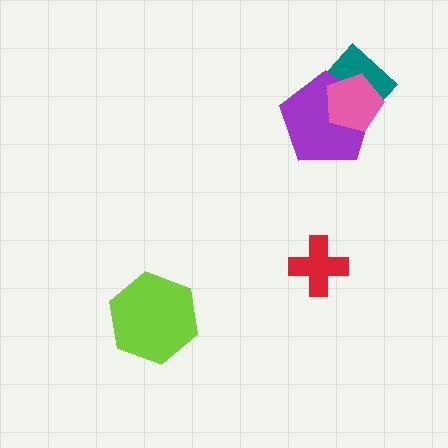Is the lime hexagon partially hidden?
No, no other shape covers it.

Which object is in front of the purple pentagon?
The pink pentagon is in front of the purple pentagon.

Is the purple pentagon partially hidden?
Yes, it is partially covered by another shape.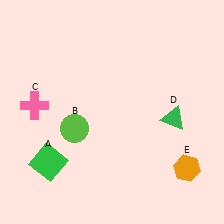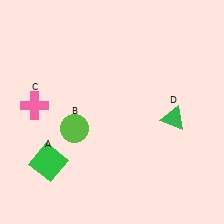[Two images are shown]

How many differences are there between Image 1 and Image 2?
There is 1 difference between the two images.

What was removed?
The orange hexagon (E) was removed in Image 2.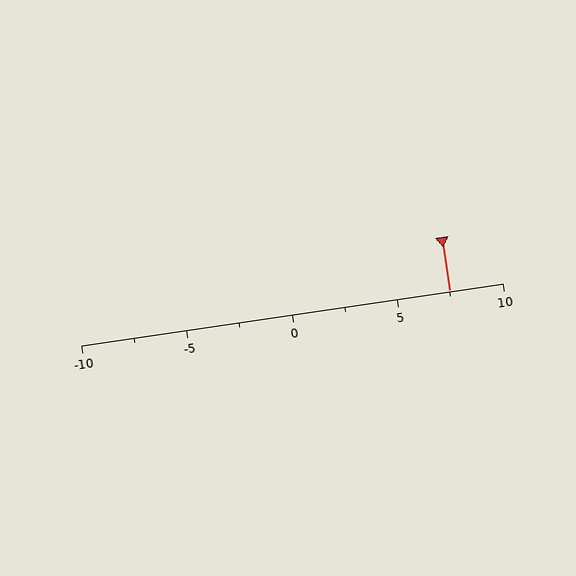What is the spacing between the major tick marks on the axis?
The major ticks are spaced 5 apart.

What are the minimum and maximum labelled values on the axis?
The axis runs from -10 to 10.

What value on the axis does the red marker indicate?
The marker indicates approximately 7.5.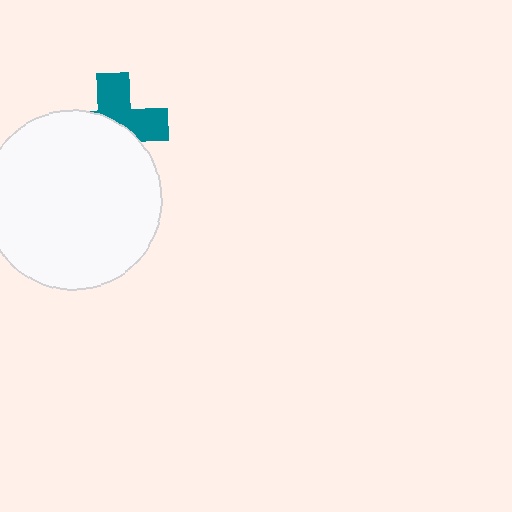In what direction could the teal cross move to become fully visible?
The teal cross could move up. That would shift it out from behind the white circle entirely.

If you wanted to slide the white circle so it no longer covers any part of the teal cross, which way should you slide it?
Slide it down — that is the most direct way to separate the two shapes.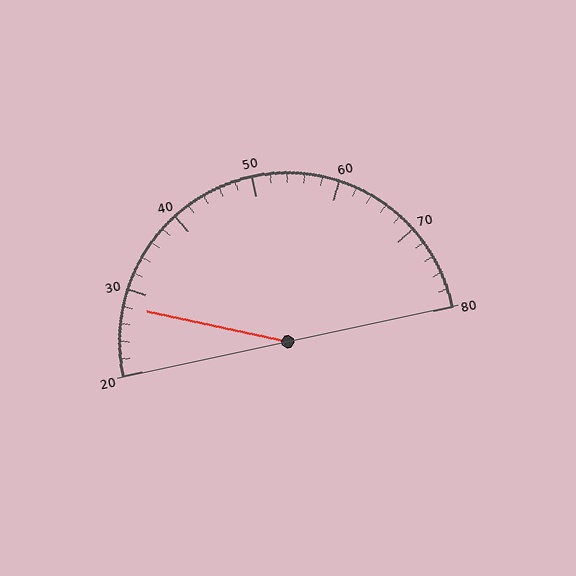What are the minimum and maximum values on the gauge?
The gauge ranges from 20 to 80.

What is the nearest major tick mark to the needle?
The nearest major tick mark is 30.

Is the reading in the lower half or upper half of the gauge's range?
The reading is in the lower half of the range (20 to 80).